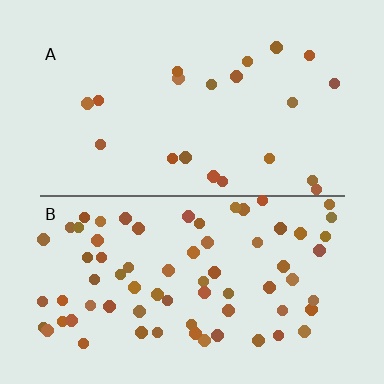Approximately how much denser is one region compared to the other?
Approximately 3.4× — region B over region A.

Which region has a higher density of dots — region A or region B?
B (the bottom).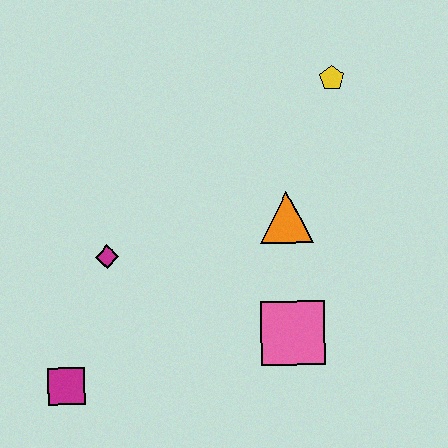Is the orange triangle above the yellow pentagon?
No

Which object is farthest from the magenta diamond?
The yellow pentagon is farthest from the magenta diamond.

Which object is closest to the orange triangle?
The pink square is closest to the orange triangle.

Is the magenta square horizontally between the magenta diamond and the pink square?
No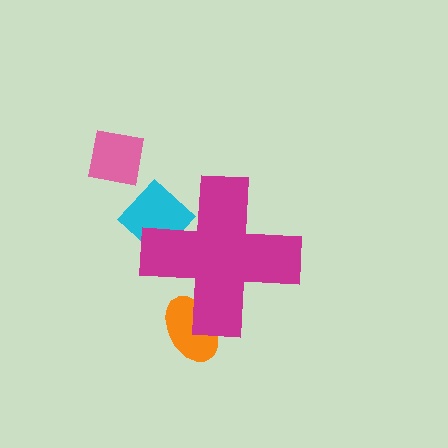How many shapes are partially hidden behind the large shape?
2 shapes are partially hidden.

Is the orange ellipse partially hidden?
Yes, the orange ellipse is partially hidden behind the magenta cross.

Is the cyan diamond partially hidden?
Yes, the cyan diamond is partially hidden behind the magenta cross.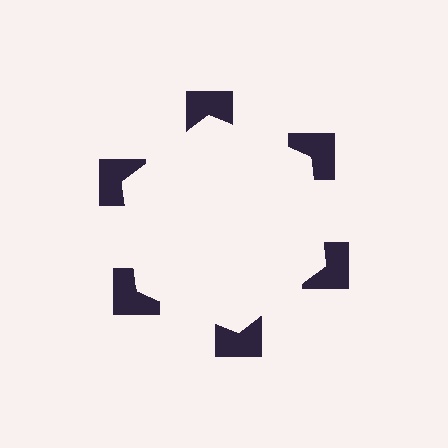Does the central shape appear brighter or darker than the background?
It typically appears slightly brighter than the background, even though no actual brightness change is drawn.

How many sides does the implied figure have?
6 sides.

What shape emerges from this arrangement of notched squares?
An illusory hexagon — its edges are inferred from the aligned wedge cuts in the notched squares, not physically drawn.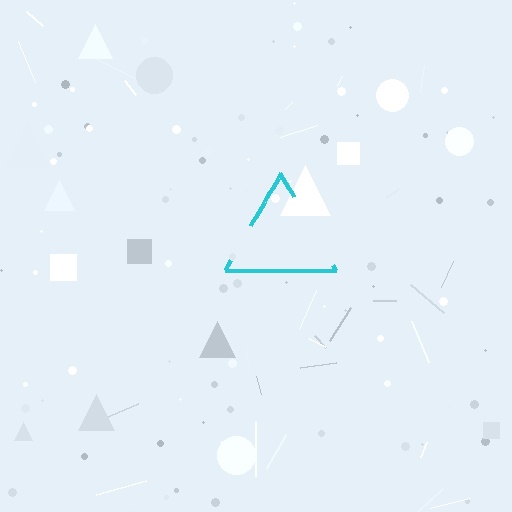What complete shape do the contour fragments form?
The contour fragments form a triangle.